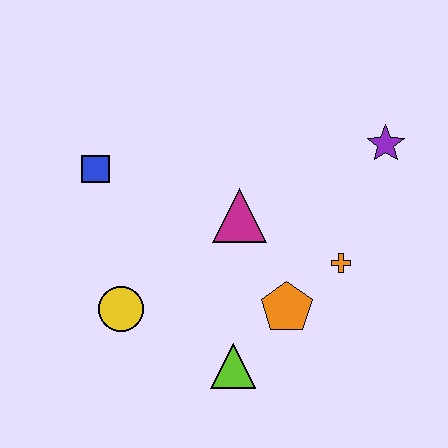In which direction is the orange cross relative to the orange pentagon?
The orange cross is to the right of the orange pentagon.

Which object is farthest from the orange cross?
The blue square is farthest from the orange cross.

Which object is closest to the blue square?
The yellow circle is closest to the blue square.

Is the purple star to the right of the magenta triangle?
Yes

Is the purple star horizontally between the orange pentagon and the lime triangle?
No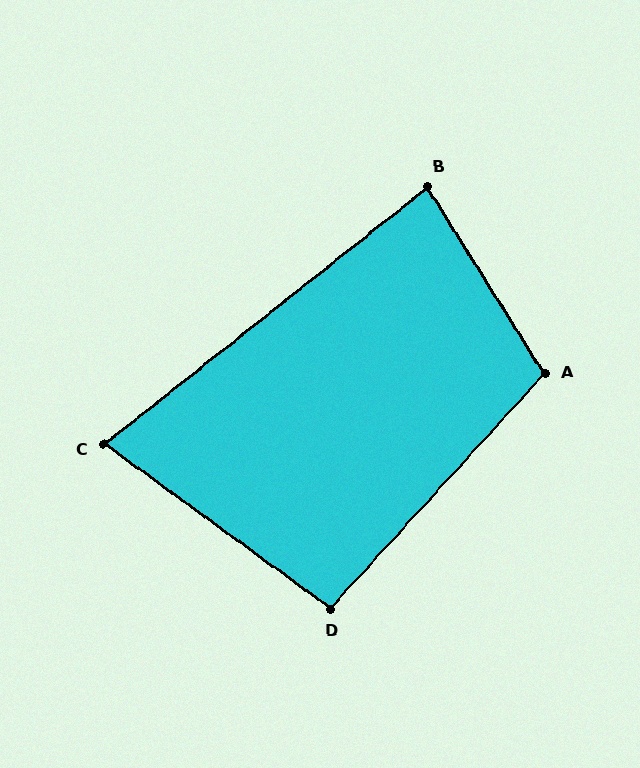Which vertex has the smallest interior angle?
C, at approximately 74 degrees.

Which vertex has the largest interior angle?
A, at approximately 106 degrees.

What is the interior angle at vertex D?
Approximately 96 degrees (obtuse).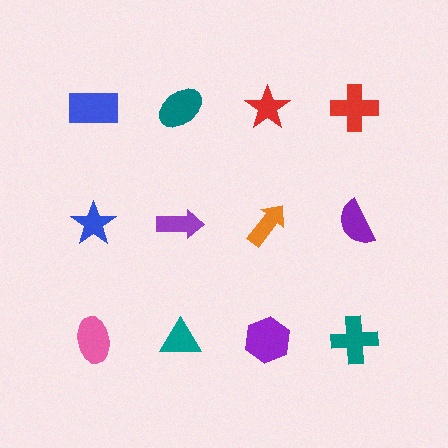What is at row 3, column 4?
A teal cross.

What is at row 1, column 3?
A red star.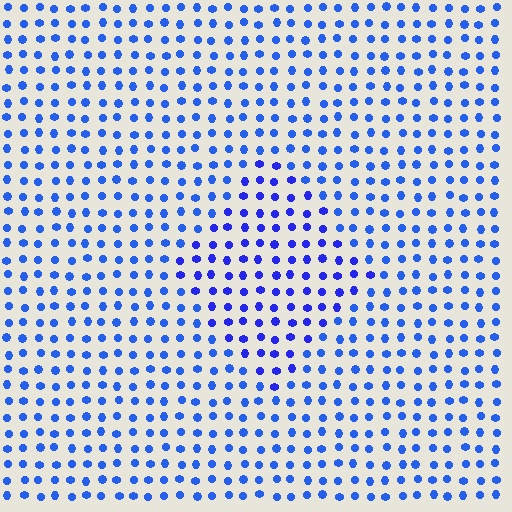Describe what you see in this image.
The image is filled with small blue elements in a uniform arrangement. A diamond-shaped region is visible where the elements are tinted to a slightly different hue, forming a subtle color boundary.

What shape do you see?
I see a diamond.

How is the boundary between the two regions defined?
The boundary is defined purely by a slight shift in hue (about 17 degrees). Spacing, size, and orientation are identical on both sides.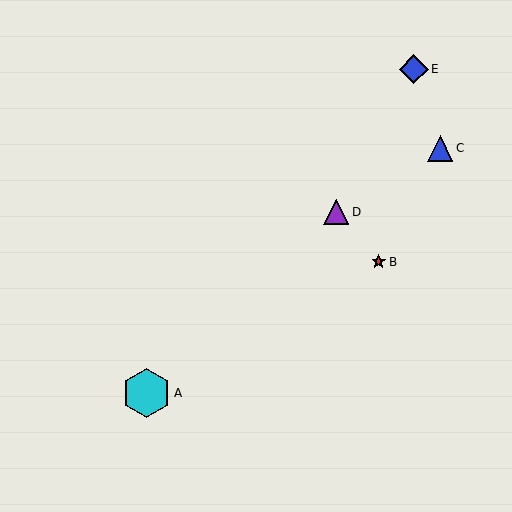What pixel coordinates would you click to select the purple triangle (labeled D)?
Click at (336, 212) to select the purple triangle D.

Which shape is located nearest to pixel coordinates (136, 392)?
The cyan hexagon (labeled A) at (147, 393) is nearest to that location.